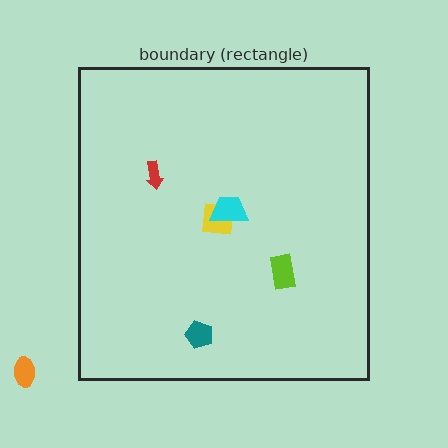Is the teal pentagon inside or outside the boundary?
Inside.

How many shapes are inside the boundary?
5 inside, 1 outside.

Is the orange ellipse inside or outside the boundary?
Outside.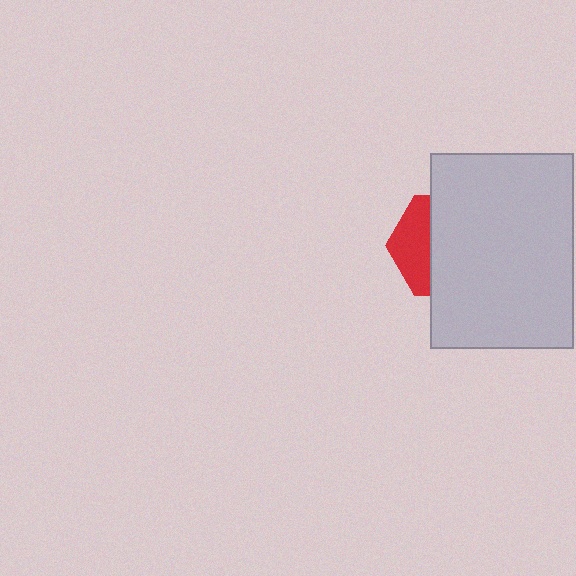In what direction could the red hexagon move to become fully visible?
The red hexagon could move left. That would shift it out from behind the light gray rectangle entirely.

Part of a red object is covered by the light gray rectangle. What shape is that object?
It is a hexagon.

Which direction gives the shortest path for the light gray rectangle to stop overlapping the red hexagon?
Moving right gives the shortest separation.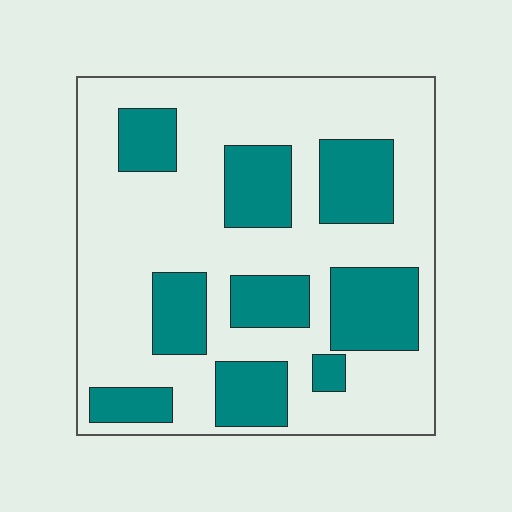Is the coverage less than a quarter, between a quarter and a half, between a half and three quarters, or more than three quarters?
Between a quarter and a half.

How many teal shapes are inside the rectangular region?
9.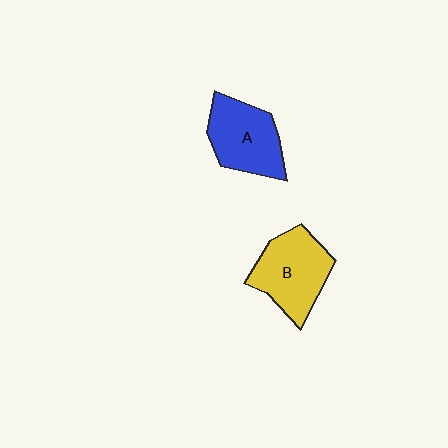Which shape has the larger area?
Shape B (yellow).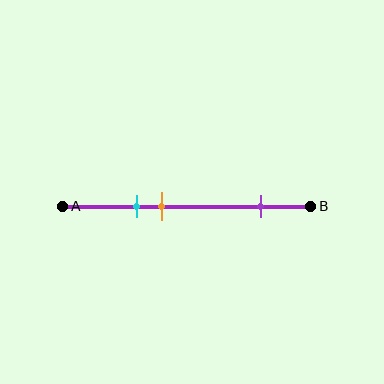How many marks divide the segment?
There are 3 marks dividing the segment.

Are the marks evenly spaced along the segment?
No, the marks are not evenly spaced.